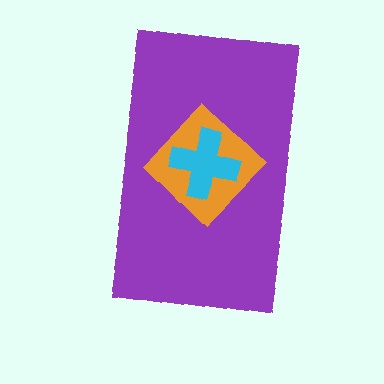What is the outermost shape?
The purple rectangle.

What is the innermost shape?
The cyan cross.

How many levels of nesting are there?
3.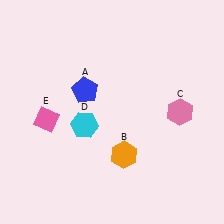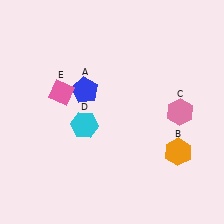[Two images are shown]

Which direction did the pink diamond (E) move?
The pink diamond (E) moved up.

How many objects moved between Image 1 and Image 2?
2 objects moved between the two images.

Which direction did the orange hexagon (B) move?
The orange hexagon (B) moved right.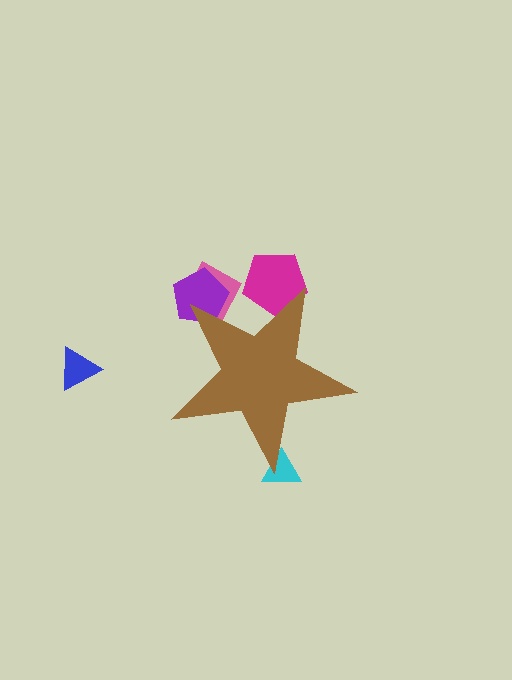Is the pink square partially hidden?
Yes, the pink square is partially hidden behind the brown star.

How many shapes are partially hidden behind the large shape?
4 shapes are partially hidden.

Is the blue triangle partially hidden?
No, the blue triangle is fully visible.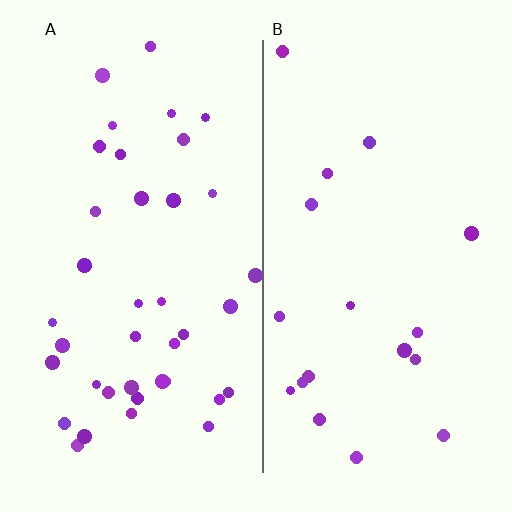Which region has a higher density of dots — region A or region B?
A (the left).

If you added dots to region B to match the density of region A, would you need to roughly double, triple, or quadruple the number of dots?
Approximately double.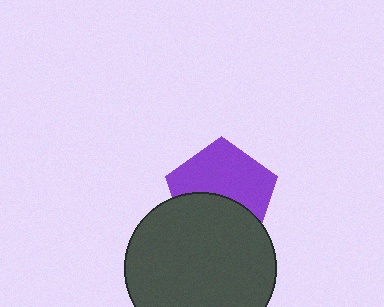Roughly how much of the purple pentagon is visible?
About half of it is visible (roughly 57%).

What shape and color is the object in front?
The object in front is a dark gray circle.